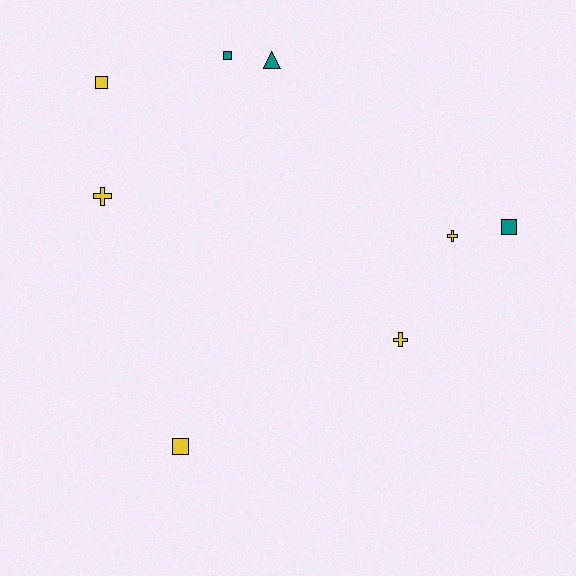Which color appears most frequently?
Yellow, with 5 objects.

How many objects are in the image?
There are 8 objects.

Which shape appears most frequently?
Square, with 4 objects.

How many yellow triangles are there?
There are no yellow triangles.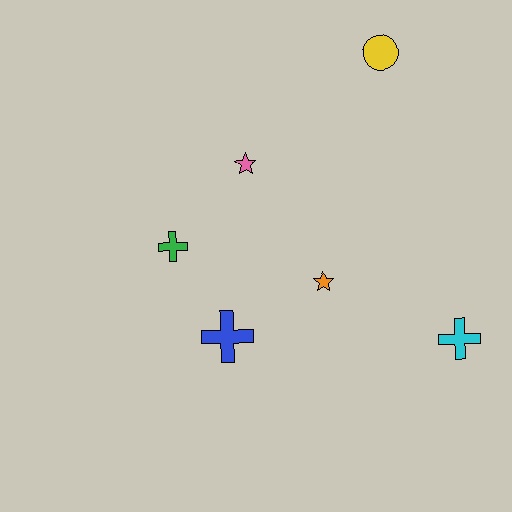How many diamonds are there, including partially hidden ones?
There are no diamonds.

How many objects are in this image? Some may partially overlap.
There are 6 objects.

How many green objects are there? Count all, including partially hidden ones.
There is 1 green object.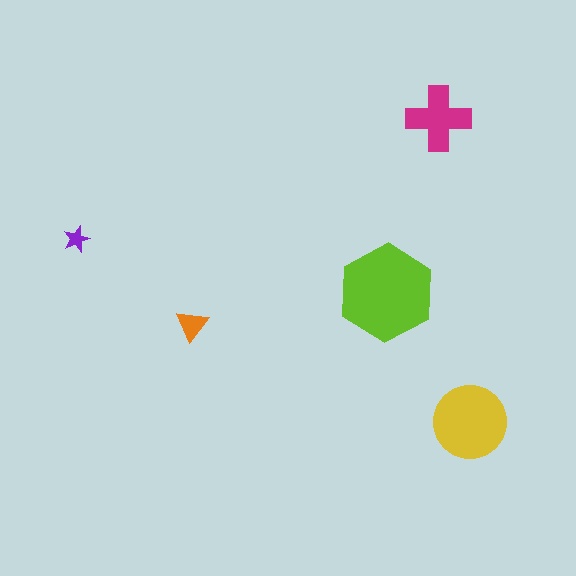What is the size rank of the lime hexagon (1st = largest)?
1st.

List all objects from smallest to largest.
The purple star, the orange triangle, the magenta cross, the yellow circle, the lime hexagon.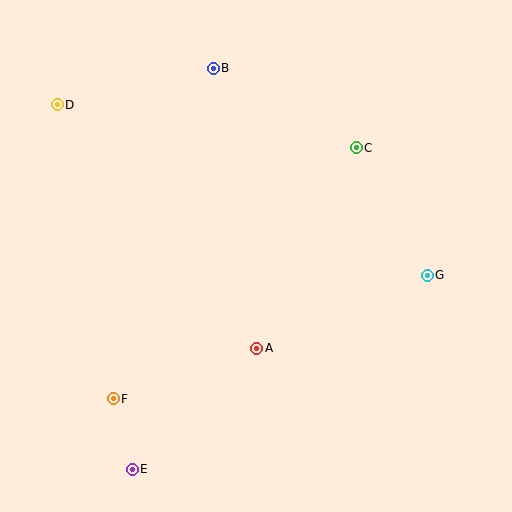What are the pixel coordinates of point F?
Point F is at (113, 399).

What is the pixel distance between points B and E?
The distance between B and E is 409 pixels.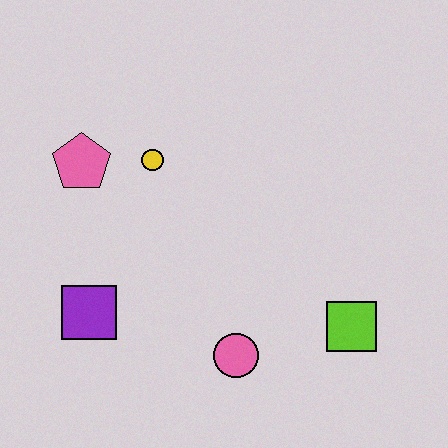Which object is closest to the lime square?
The pink circle is closest to the lime square.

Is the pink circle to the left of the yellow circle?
No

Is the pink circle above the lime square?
No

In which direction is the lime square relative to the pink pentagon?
The lime square is to the right of the pink pentagon.